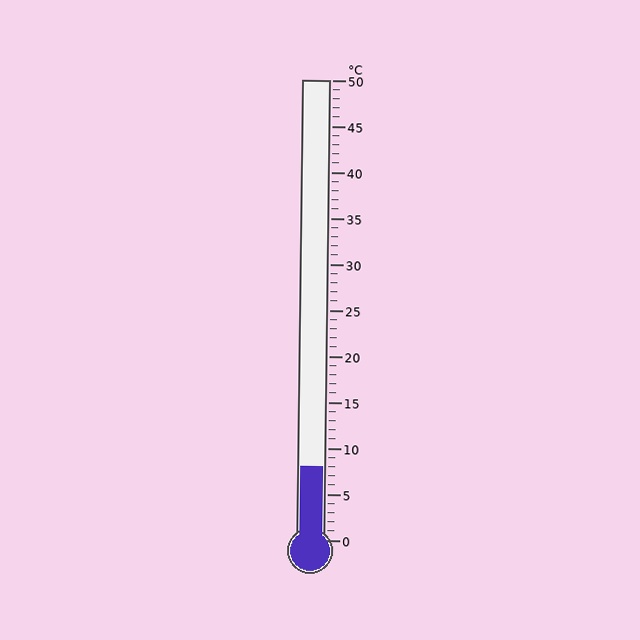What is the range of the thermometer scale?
The thermometer scale ranges from 0°C to 50°C.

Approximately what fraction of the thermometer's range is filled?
The thermometer is filled to approximately 15% of its range.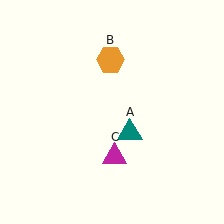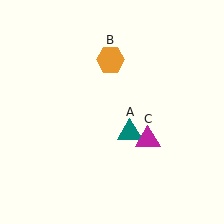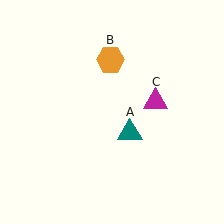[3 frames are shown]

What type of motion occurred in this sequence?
The magenta triangle (object C) rotated counterclockwise around the center of the scene.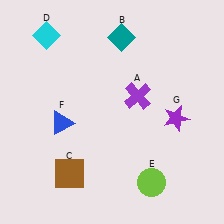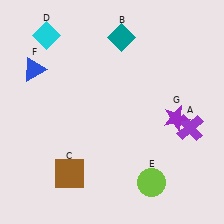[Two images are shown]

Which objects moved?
The objects that moved are: the purple cross (A), the blue triangle (F).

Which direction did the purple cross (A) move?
The purple cross (A) moved right.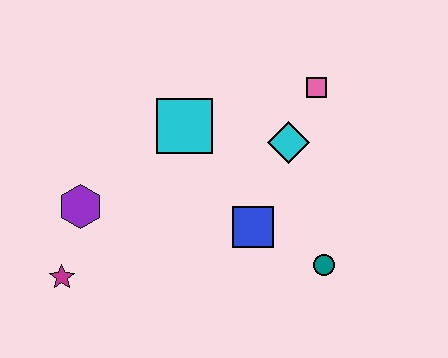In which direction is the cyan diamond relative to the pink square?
The cyan diamond is below the pink square.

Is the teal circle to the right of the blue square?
Yes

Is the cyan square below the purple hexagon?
No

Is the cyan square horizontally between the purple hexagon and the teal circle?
Yes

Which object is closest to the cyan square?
The cyan diamond is closest to the cyan square.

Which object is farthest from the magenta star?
The pink square is farthest from the magenta star.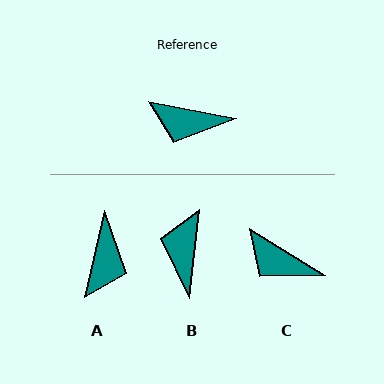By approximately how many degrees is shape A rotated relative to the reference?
Approximately 88 degrees counter-clockwise.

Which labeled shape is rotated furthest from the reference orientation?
A, about 88 degrees away.